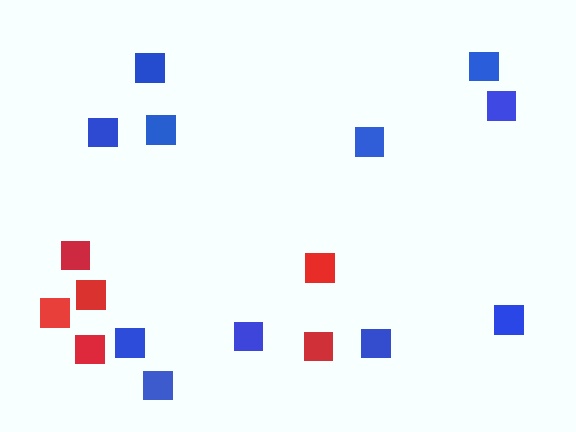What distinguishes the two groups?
There are 2 groups: one group of blue squares (11) and one group of red squares (6).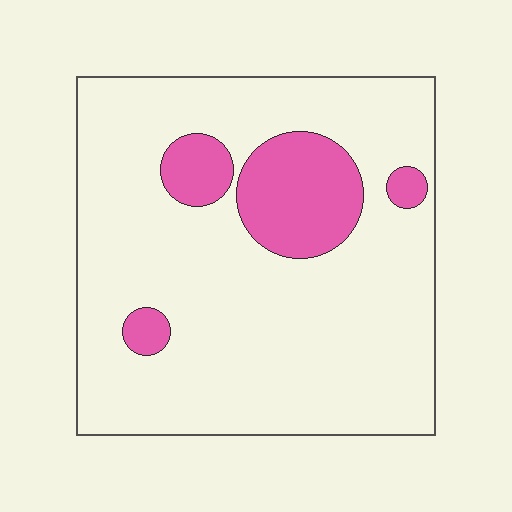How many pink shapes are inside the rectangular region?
4.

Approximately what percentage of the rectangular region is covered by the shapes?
Approximately 15%.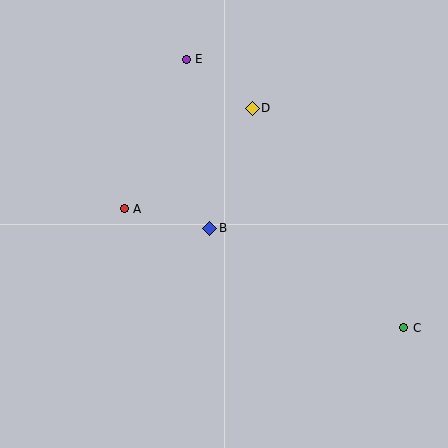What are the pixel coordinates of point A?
Point A is at (124, 209).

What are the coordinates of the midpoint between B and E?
The midpoint between B and E is at (198, 144).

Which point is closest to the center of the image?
Point B at (210, 228) is closest to the center.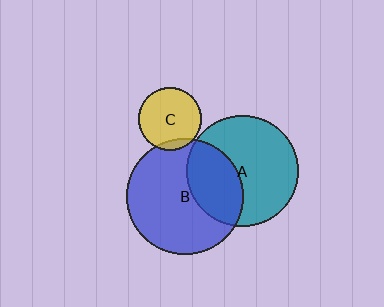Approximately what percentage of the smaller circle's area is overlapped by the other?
Approximately 10%.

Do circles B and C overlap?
Yes.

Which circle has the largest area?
Circle B (blue).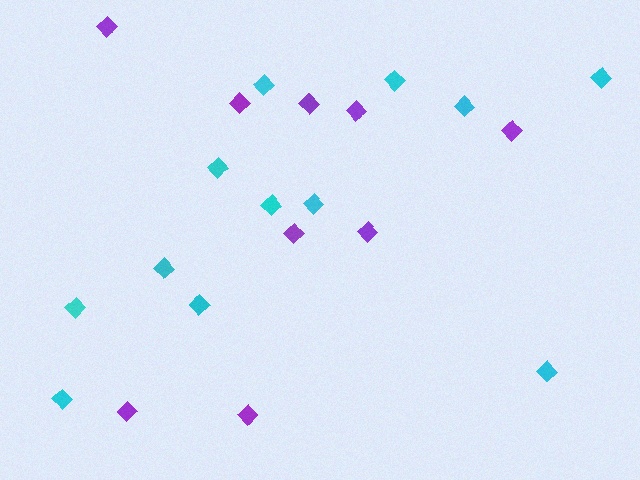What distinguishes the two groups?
There are 2 groups: one group of purple diamonds (9) and one group of cyan diamonds (12).